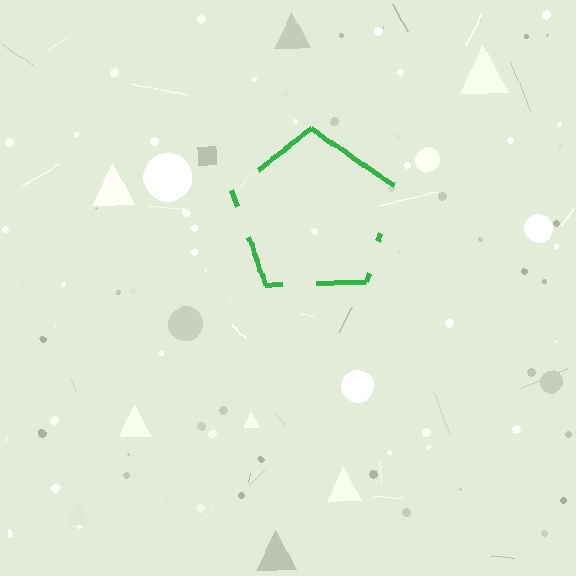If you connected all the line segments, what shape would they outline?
They would outline a pentagon.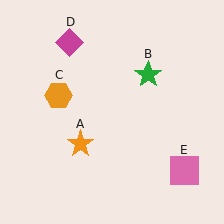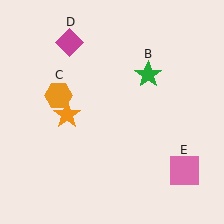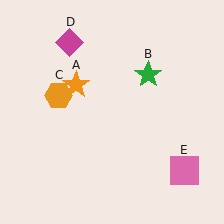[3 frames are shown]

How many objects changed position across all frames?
1 object changed position: orange star (object A).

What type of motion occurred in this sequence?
The orange star (object A) rotated clockwise around the center of the scene.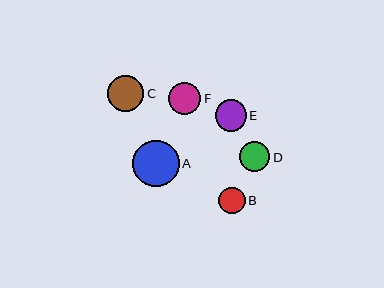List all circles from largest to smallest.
From largest to smallest: A, C, F, E, D, B.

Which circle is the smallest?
Circle B is the smallest with a size of approximately 27 pixels.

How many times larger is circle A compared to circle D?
Circle A is approximately 1.5 times the size of circle D.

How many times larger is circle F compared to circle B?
Circle F is approximately 1.2 times the size of circle B.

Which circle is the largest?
Circle A is the largest with a size of approximately 46 pixels.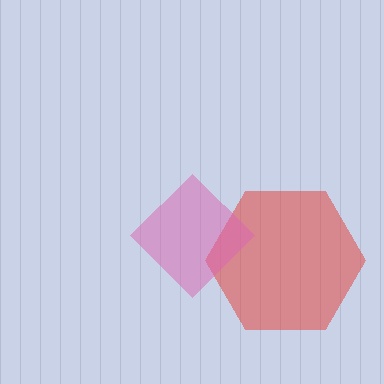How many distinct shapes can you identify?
There are 2 distinct shapes: a red hexagon, a pink diamond.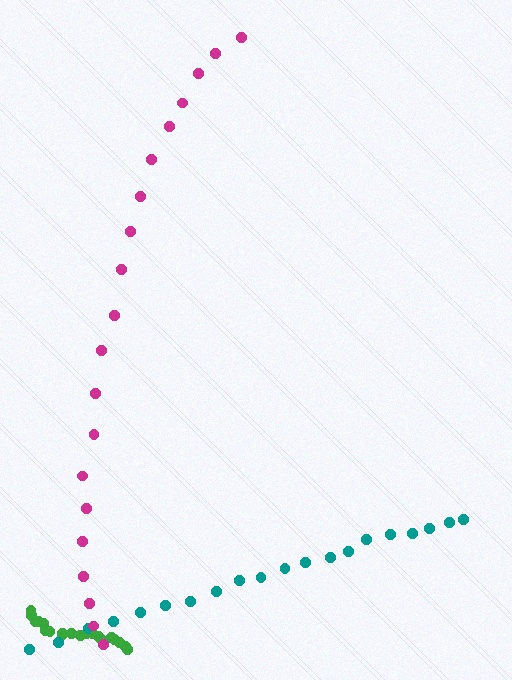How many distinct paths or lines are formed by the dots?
There are 3 distinct paths.